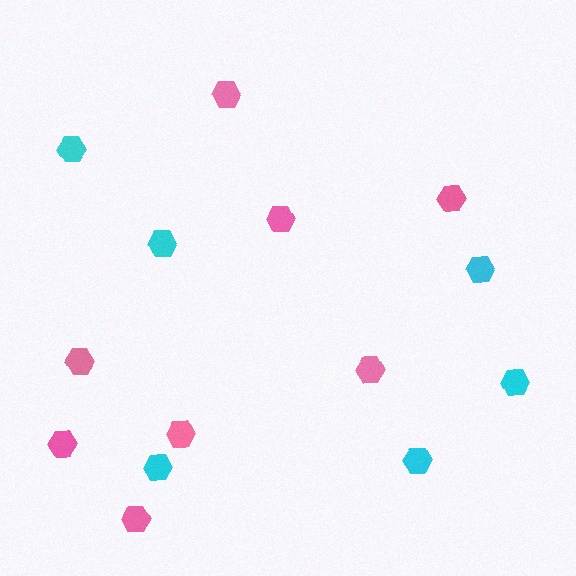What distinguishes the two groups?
There are 2 groups: one group of pink hexagons (8) and one group of cyan hexagons (6).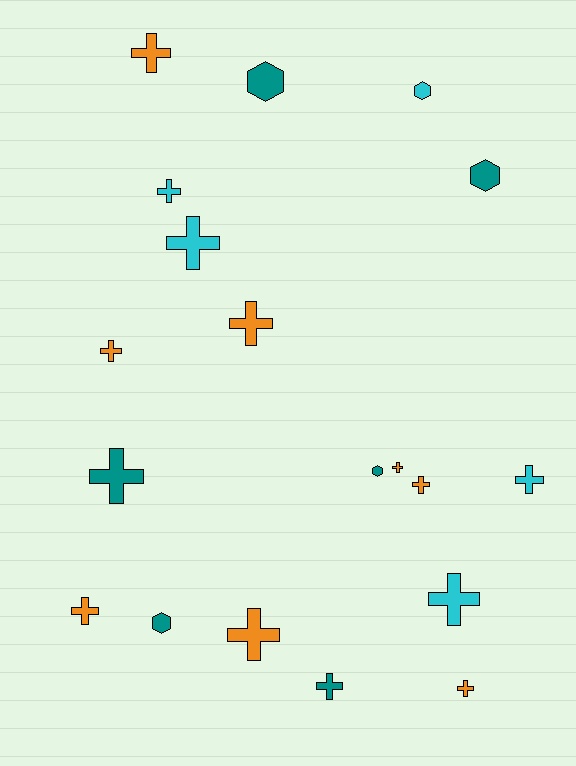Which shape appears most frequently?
Cross, with 14 objects.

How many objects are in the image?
There are 19 objects.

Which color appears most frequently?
Orange, with 8 objects.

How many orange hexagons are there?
There are no orange hexagons.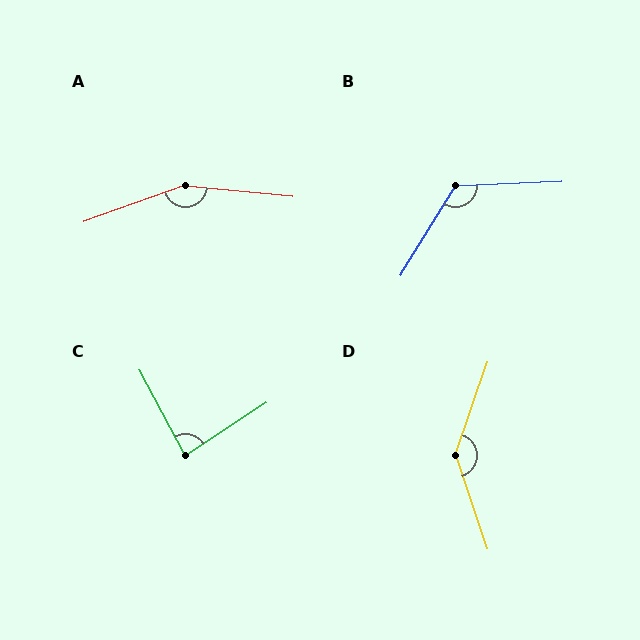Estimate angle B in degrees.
Approximately 124 degrees.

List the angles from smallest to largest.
C (85°), B (124°), D (142°), A (155°).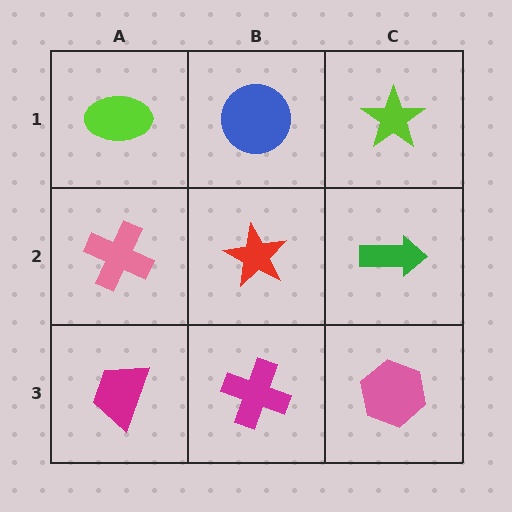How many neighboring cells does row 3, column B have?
3.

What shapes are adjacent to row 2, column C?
A lime star (row 1, column C), a pink hexagon (row 3, column C), a red star (row 2, column B).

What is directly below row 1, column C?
A green arrow.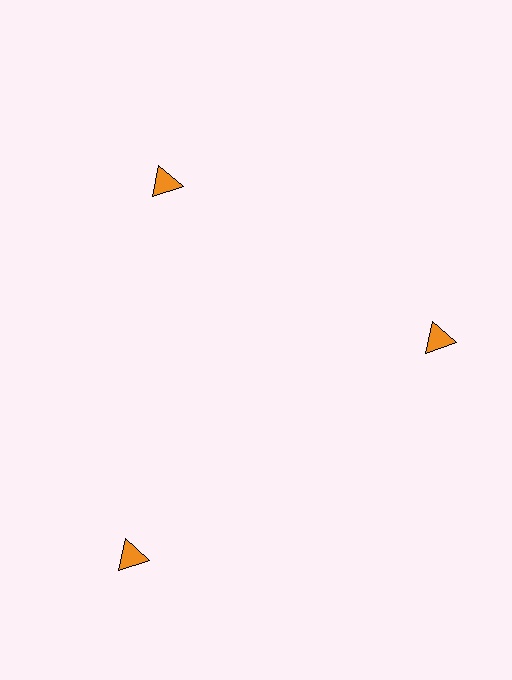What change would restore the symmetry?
The symmetry would be restored by moving it inward, back onto the ring so that all 3 triangles sit at equal angles and equal distance from the center.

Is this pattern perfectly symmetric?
No. The 3 orange triangles are arranged in a ring, but one element near the 7 o'clock position is pushed outward from the center, breaking the 3-fold rotational symmetry.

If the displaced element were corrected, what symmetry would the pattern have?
It would have 3-fold rotational symmetry — the pattern would map onto itself every 120 degrees.